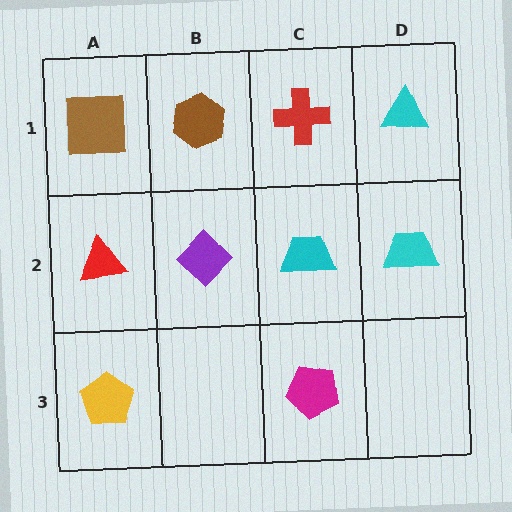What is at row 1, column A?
A brown square.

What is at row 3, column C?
A magenta pentagon.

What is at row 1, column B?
A brown hexagon.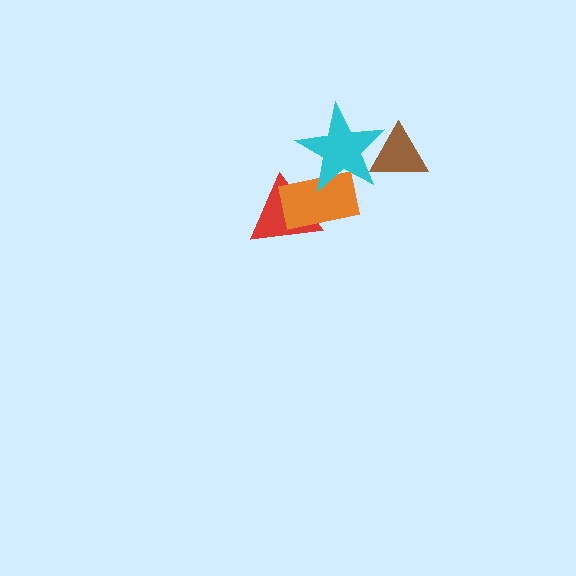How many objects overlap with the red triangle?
1 object overlaps with the red triangle.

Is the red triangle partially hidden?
Yes, it is partially covered by another shape.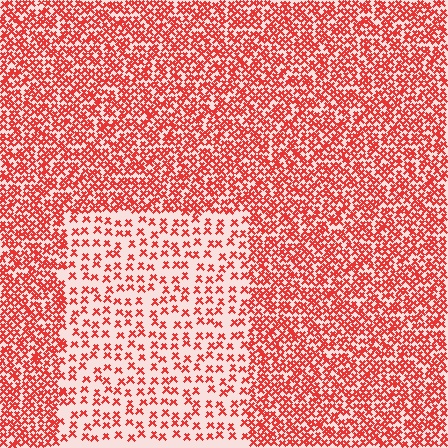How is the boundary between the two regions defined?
The boundary is defined by a change in element density (approximately 2.4x ratio). All elements are the same color, size, and shape.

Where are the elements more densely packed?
The elements are more densely packed outside the rectangle boundary.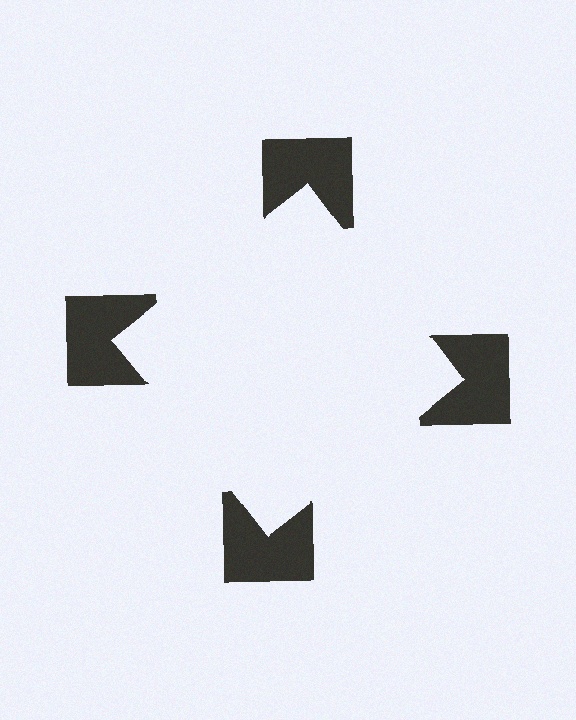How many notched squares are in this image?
There are 4 — one at each vertex of the illusory square.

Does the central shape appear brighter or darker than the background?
It typically appears slightly brighter than the background, even though no actual brightness change is drawn.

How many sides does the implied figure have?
4 sides.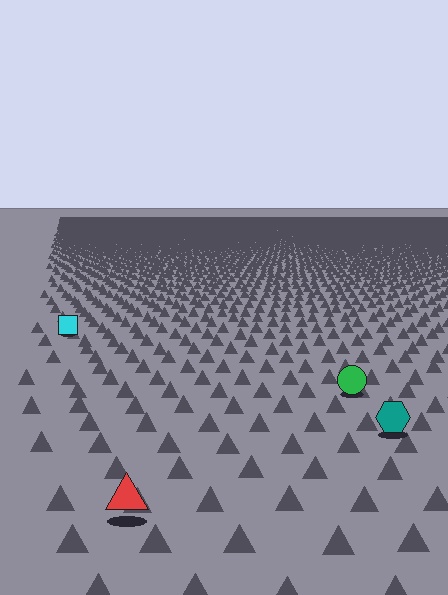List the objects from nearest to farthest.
From nearest to farthest: the red triangle, the teal hexagon, the green circle, the cyan square.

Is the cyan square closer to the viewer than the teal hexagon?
No. The teal hexagon is closer — you can tell from the texture gradient: the ground texture is coarser near it.